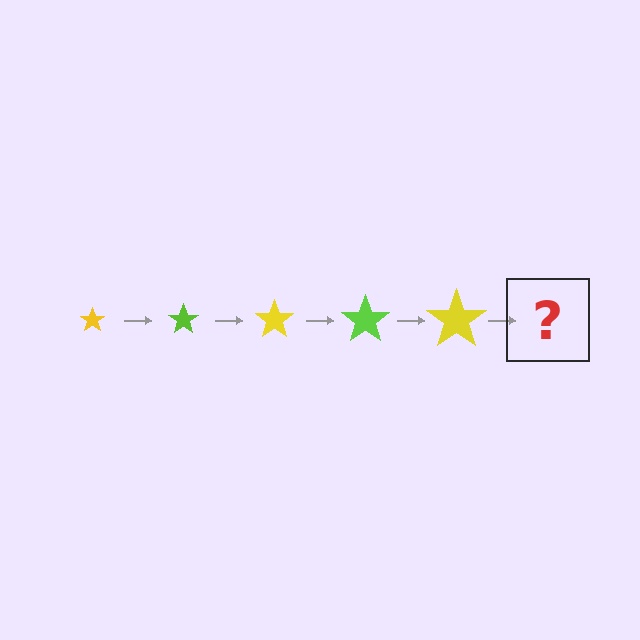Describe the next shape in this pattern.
It should be a lime star, larger than the previous one.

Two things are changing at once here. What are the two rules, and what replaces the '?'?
The two rules are that the star grows larger each step and the color cycles through yellow and lime. The '?' should be a lime star, larger than the previous one.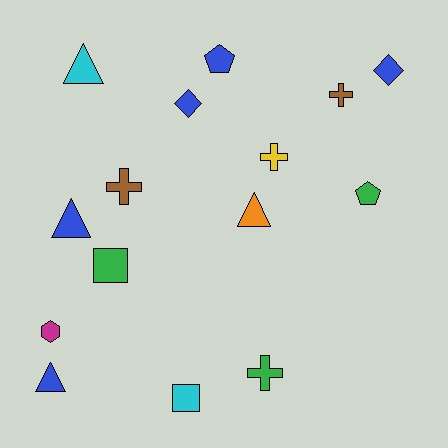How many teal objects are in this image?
There are no teal objects.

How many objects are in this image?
There are 15 objects.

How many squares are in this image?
There are 2 squares.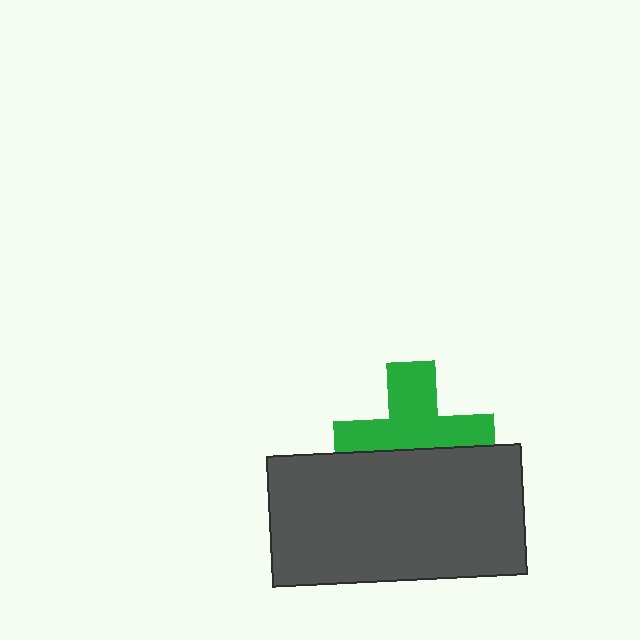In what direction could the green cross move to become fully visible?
The green cross could move up. That would shift it out from behind the dark gray rectangle entirely.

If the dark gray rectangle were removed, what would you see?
You would see the complete green cross.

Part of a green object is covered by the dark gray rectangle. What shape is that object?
It is a cross.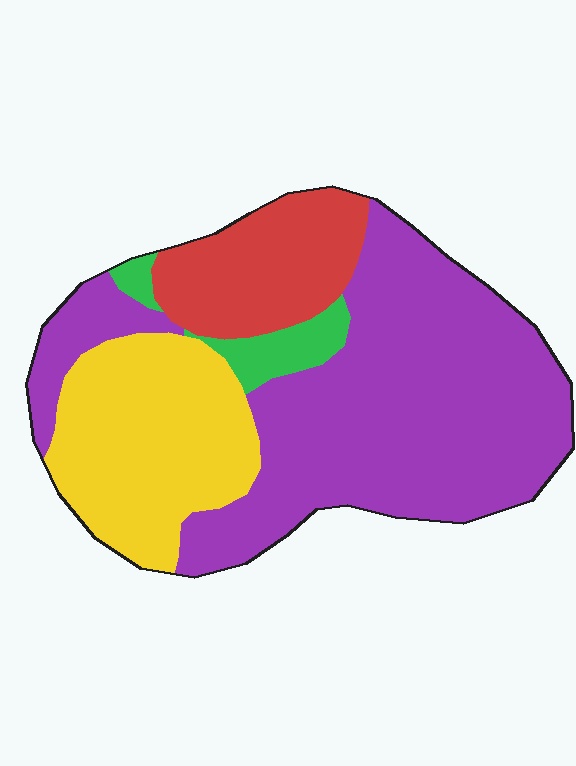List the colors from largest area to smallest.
From largest to smallest: purple, yellow, red, green.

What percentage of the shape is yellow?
Yellow covers around 25% of the shape.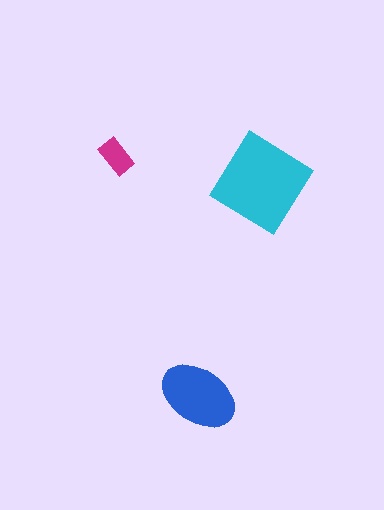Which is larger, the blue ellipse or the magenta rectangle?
The blue ellipse.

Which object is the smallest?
The magenta rectangle.